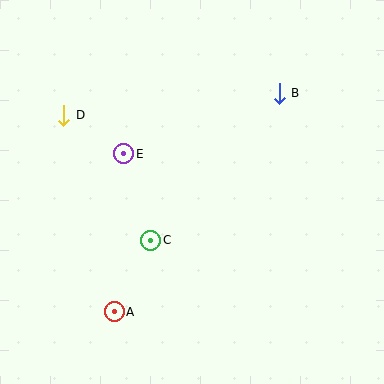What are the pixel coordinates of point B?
Point B is at (279, 93).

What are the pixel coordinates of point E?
Point E is at (124, 154).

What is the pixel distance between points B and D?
The distance between B and D is 217 pixels.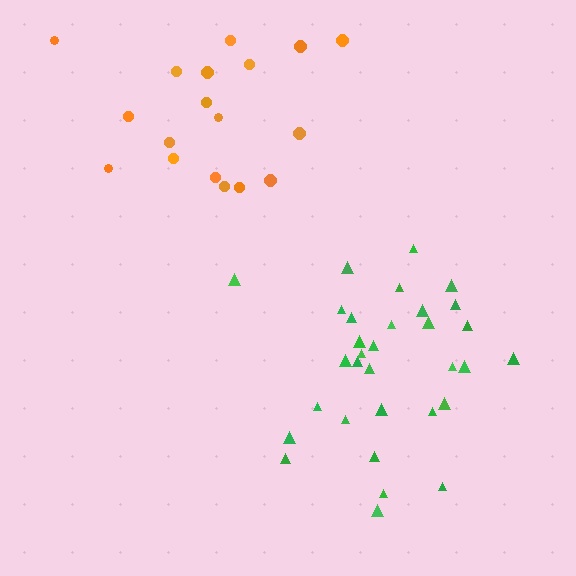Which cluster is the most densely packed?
Green.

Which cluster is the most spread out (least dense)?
Orange.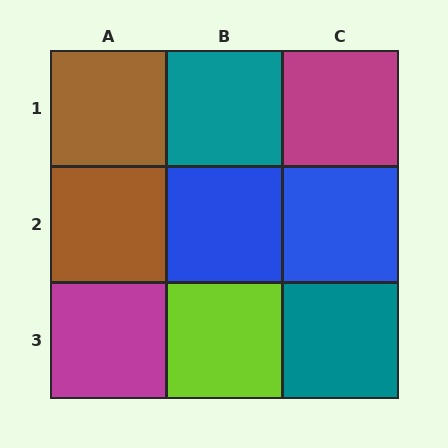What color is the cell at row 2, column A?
Brown.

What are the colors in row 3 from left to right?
Magenta, lime, teal.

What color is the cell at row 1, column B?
Teal.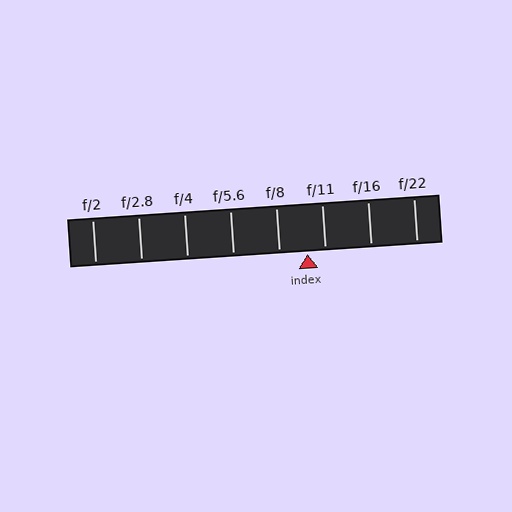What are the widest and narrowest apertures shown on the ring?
The widest aperture shown is f/2 and the narrowest is f/22.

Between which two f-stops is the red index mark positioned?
The index mark is between f/8 and f/11.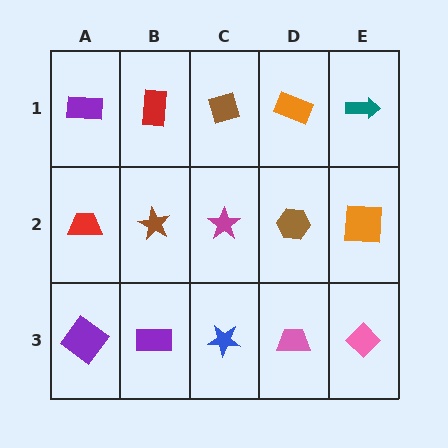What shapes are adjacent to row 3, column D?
A brown hexagon (row 2, column D), a blue star (row 3, column C), a pink diamond (row 3, column E).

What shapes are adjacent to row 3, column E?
An orange square (row 2, column E), a pink trapezoid (row 3, column D).